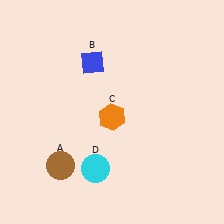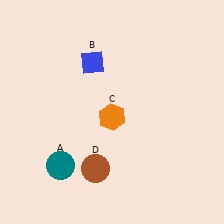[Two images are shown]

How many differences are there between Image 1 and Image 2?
There are 2 differences between the two images.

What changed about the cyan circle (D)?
In Image 1, D is cyan. In Image 2, it changed to brown.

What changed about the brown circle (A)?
In Image 1, A is brown. In Image 2, it changed to teal.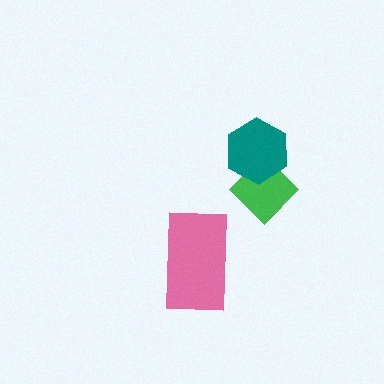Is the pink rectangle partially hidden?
No, no other shape covers it.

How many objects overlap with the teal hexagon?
1 object overlaps with the teal hexagon.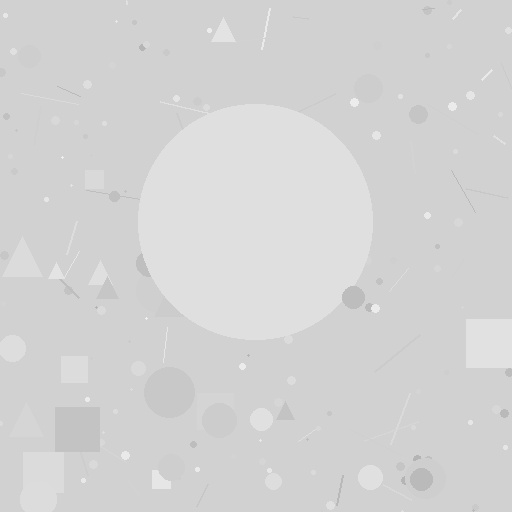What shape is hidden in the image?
A circle is hidden in the image.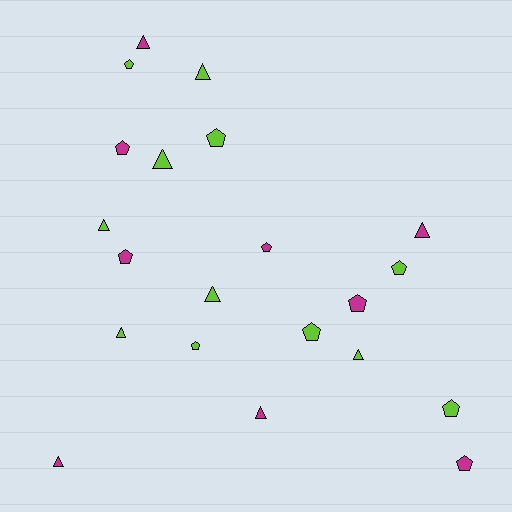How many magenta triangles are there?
There are 4 magenta triangles.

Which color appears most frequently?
Lime, with 12 objects.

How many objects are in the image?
There are 21 objects.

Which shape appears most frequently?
Pentagon, with 11 objects.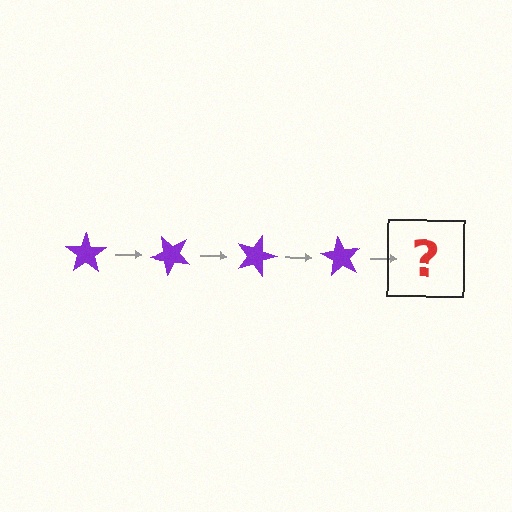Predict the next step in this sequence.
The next step is a purple star rotated 180 degrees.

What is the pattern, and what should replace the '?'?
The pattern is that the star rotates 45 degrees each step. The '?' should be a purple star rotated 180 degrees.